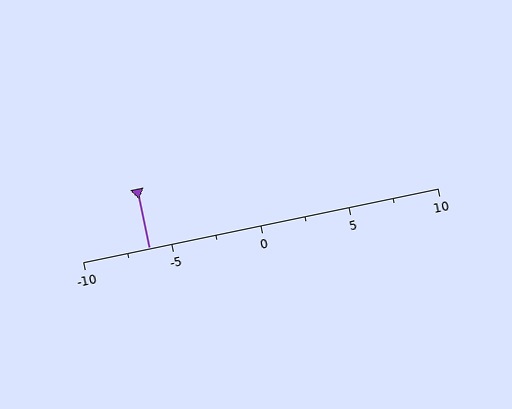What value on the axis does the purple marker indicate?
The marker indicates approximately -6.2.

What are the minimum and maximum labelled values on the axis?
The axis runs from -10 to 10.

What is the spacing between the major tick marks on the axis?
The major ticks are spaced 5 apart.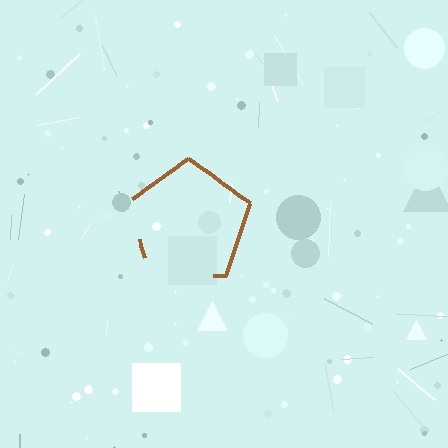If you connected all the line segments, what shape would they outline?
They would outline a pentagon.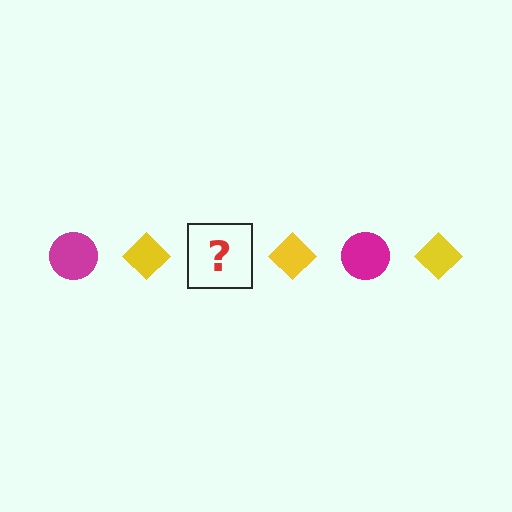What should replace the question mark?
The question mark should be replaced with a magenta circle.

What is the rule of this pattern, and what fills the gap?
The rule is that the pattern alternates between magenta circle and yellow diamond. The gap should be filled with a magenta circle.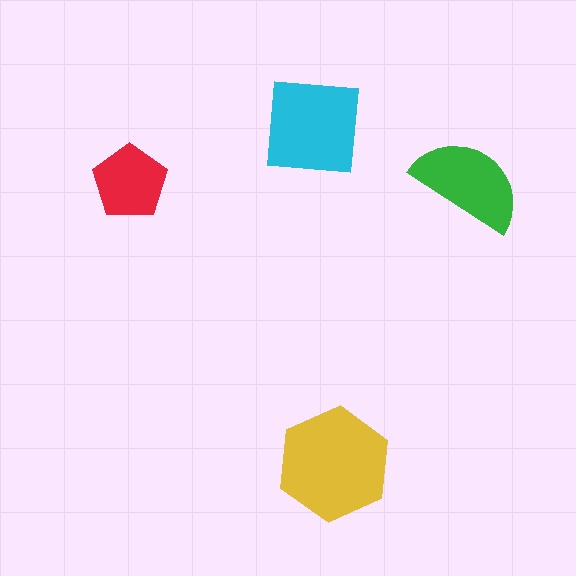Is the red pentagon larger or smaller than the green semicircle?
Smaller.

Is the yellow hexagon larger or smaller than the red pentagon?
Larger.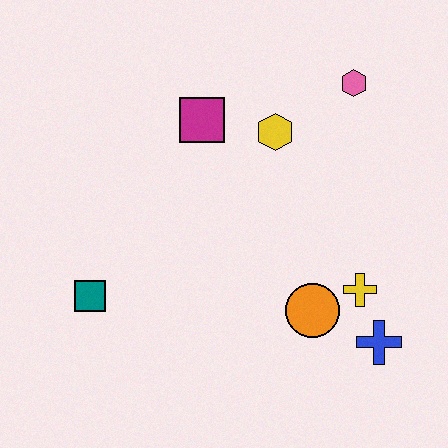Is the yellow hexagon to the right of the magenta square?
Yes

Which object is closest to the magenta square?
The yellow hexagon is closest to the magenta square.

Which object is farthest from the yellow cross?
The teal square is farthest from the yellow cross.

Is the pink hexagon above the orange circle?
Yes